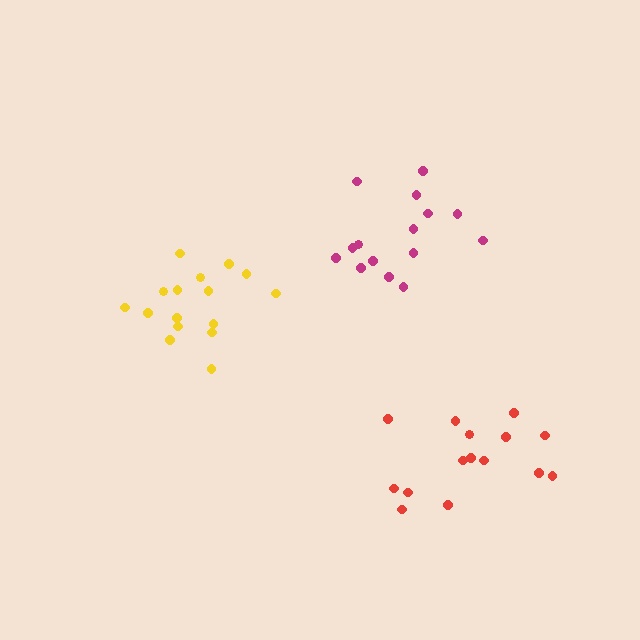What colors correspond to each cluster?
The clusters are colored: magenta, red, yellow.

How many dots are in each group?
Group 1: 15 dots, Group 2: 15 dots, Group 3: 16 dots (46 total).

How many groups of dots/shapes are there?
There are 3 groups.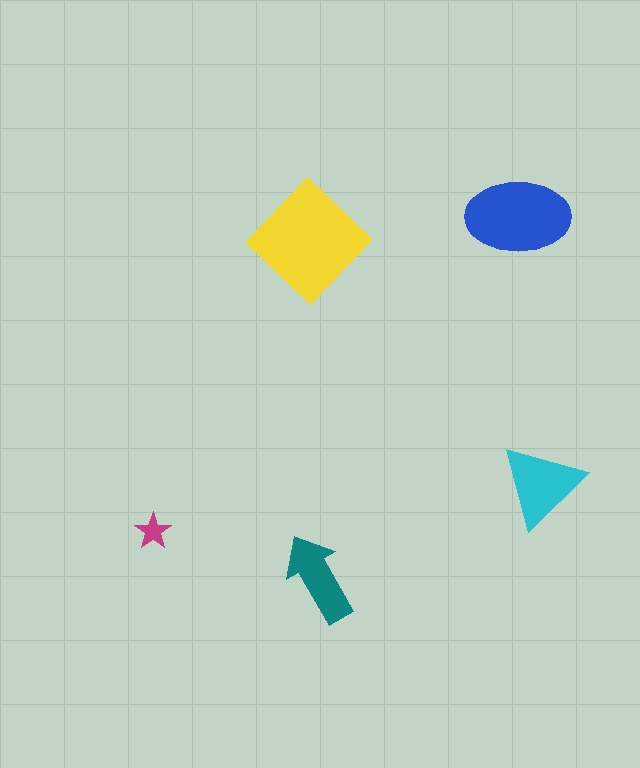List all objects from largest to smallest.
The yellow diamond, the blue ellipse, the cyan triangle, the teal arrow, the magenta star.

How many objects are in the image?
There are 5 objects in the image.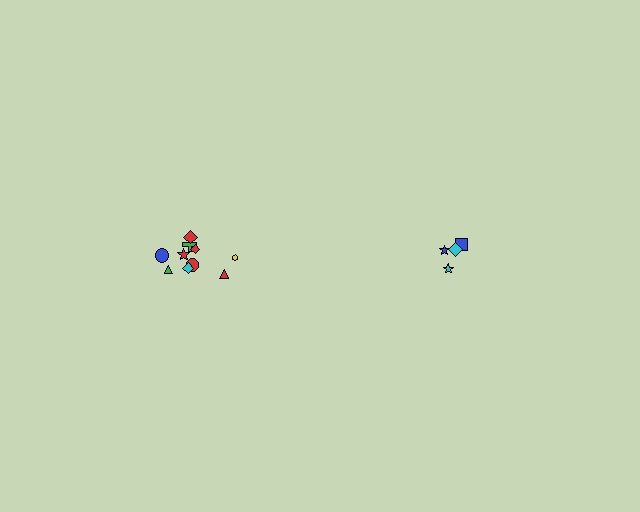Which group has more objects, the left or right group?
The left group.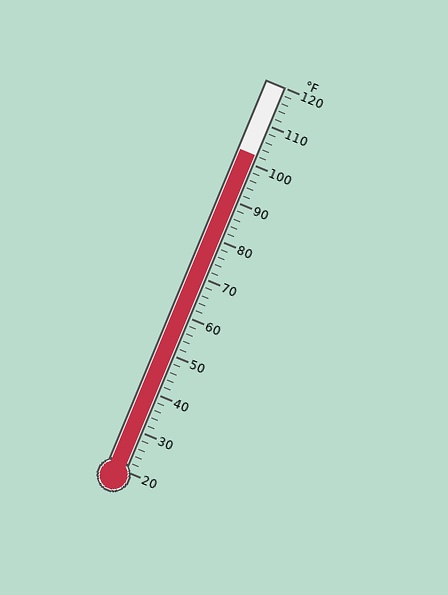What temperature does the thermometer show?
The thermometer shows approximately 102°F.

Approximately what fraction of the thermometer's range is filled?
The thermometer is filled to approximately 80% of its range.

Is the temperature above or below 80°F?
The temperature is above 80°F.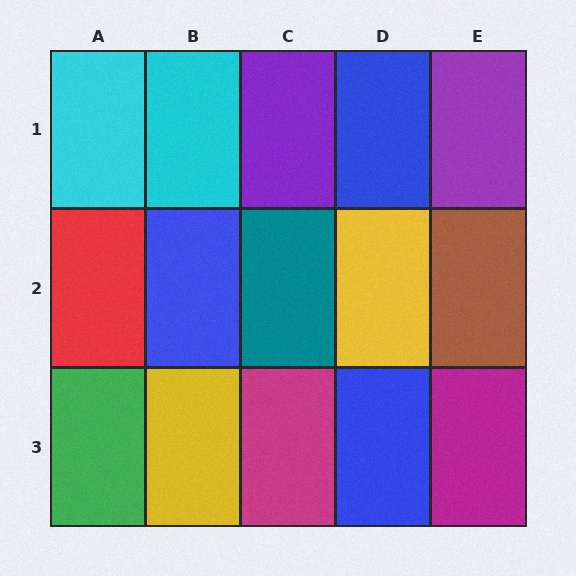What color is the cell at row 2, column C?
Teal.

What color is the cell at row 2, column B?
Blue.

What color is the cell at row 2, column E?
Brown.